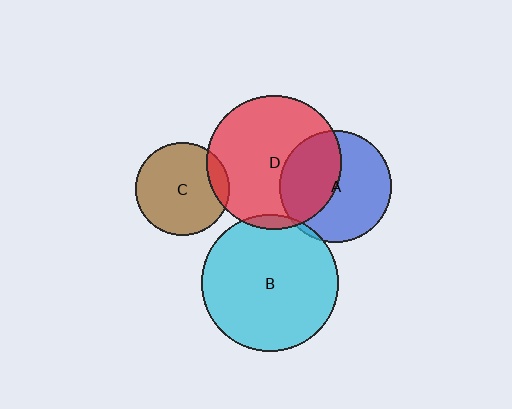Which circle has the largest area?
Circle B (cyan).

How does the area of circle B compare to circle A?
Approximately 1.5 times.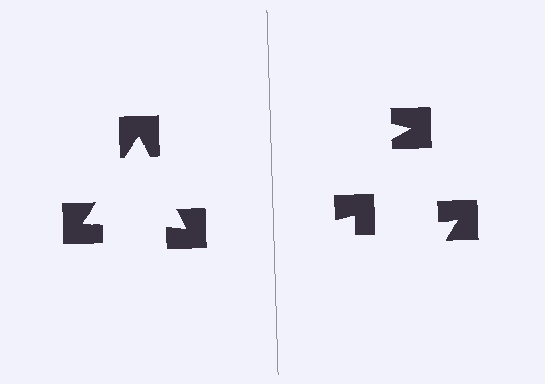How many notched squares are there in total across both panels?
6 — 3 on each side.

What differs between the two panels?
The notched squares are positioned identically on both sides; only the wedge orientations differ. On the left they align to a triangle; on the right they are misaligned.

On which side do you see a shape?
An illusory triangle appears on the left side. On the right side the wedge cuts are rotated, so no coherent shape forms.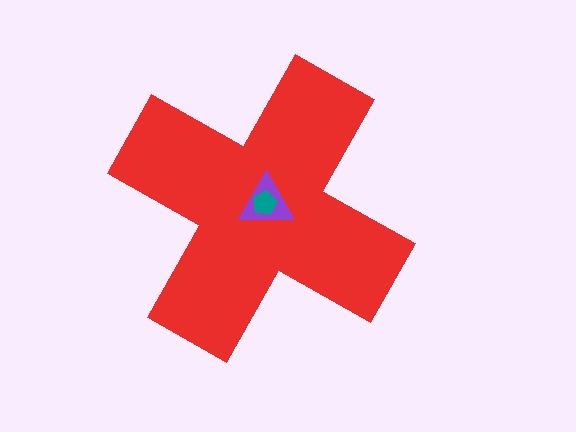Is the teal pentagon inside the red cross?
Yes.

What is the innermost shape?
The teal pentagon.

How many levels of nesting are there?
3.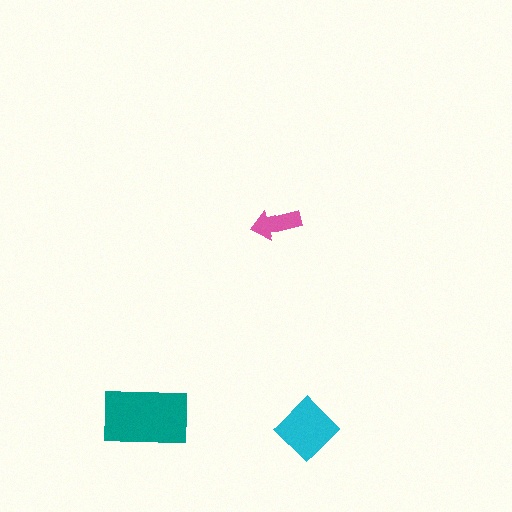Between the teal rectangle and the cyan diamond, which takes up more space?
The teal rectangle.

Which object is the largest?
The teal rectangle.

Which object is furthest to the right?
The cyan diamond is rightmost.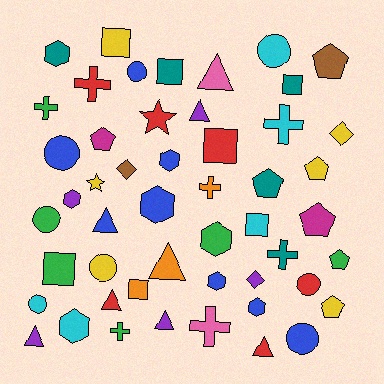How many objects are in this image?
There are 50 objects.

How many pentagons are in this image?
There are 7 pentagons.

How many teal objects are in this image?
There are 5 teal objects.